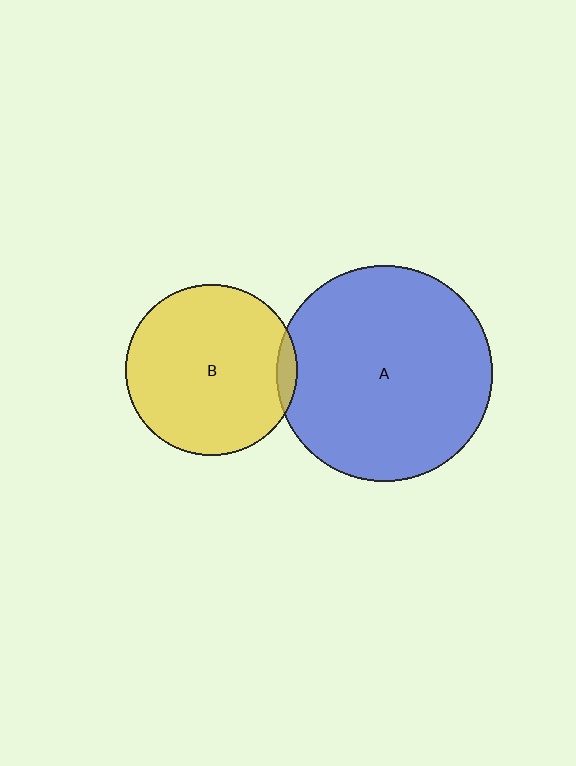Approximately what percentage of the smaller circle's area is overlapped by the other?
Approximately 5%.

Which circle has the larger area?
Circle A (blue).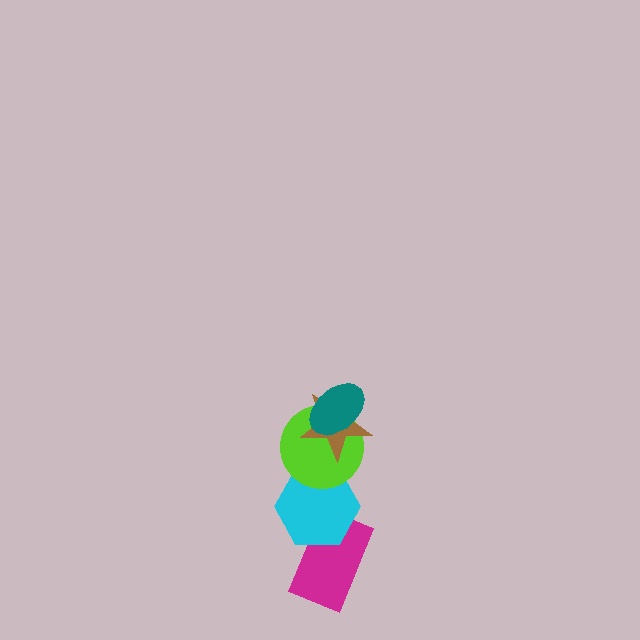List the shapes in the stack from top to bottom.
From top to bottom: the teal ellipse, the brown star, the lime circle, the cyan hexagon, the magenta rectangle.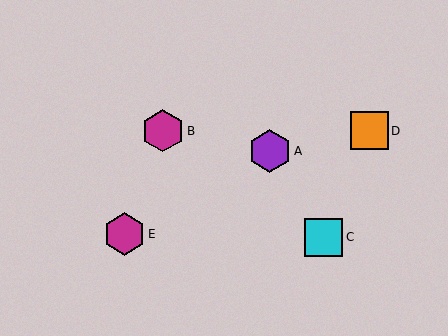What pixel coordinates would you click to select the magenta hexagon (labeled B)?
Click at (163, 131) to select the magenta hexagon B.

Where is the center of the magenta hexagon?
The center of the magenta hexagon is at (163, 131).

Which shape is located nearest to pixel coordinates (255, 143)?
The purple hexagon (labeled A) at (270, 151) is nearest to that location.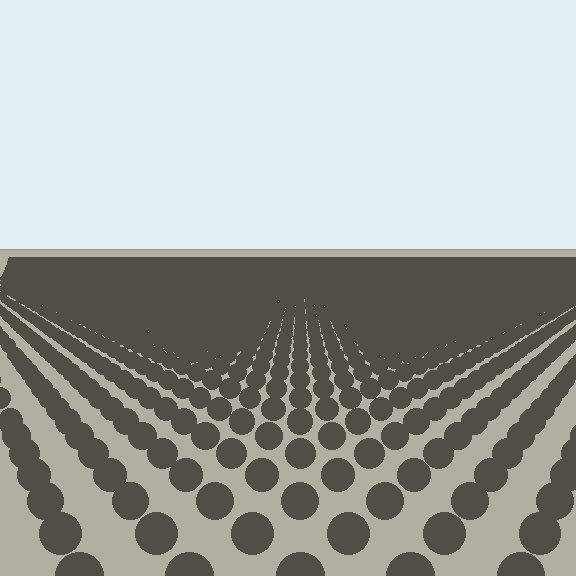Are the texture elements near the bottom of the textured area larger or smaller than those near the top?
Larger. Near the bottom, elements are closer to the viewer and appear at a bigger on-screen size.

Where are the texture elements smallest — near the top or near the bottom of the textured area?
Near the top.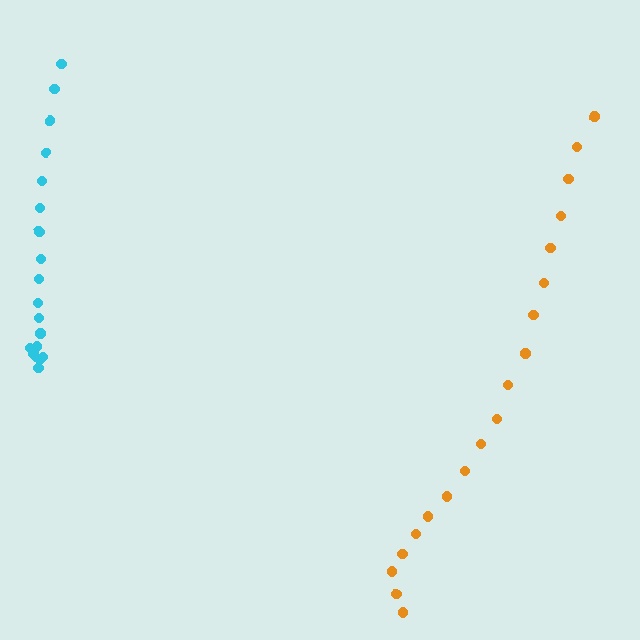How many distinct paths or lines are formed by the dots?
There are 2 distinct paths.